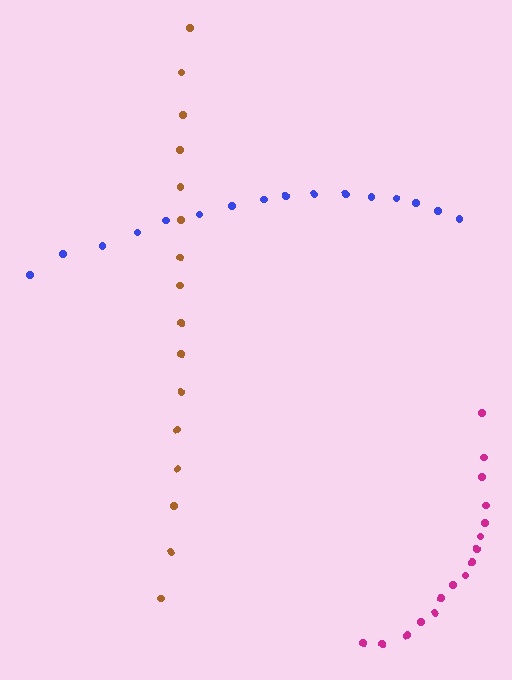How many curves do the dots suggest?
There are 3 distinct paths.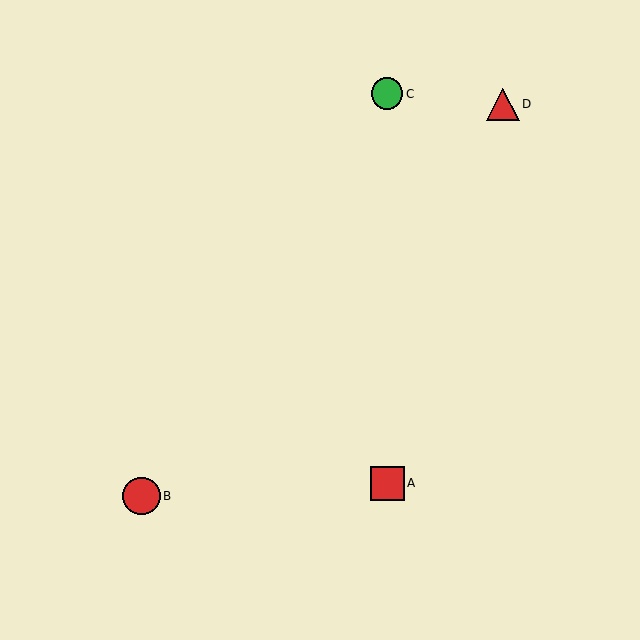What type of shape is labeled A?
Shape A is a red square.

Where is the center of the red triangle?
The center of the red triangle is at (503, 104).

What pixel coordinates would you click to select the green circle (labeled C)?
Click at (387, 94) to select the green circle C.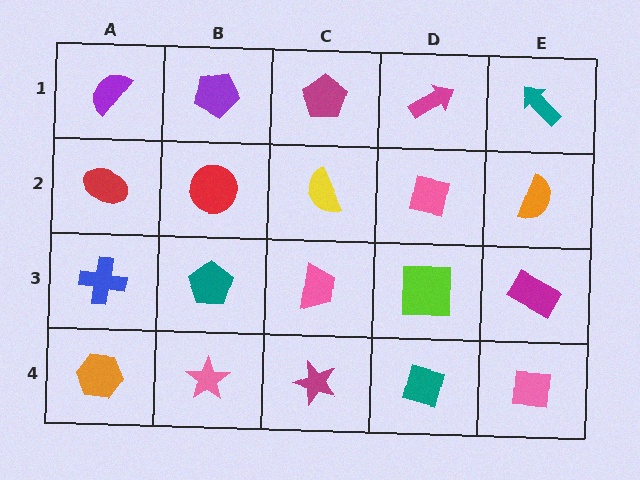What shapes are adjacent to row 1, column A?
A red ellipse (row 2, column A), a purple pentagon (row 1, column B).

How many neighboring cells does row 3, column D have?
4.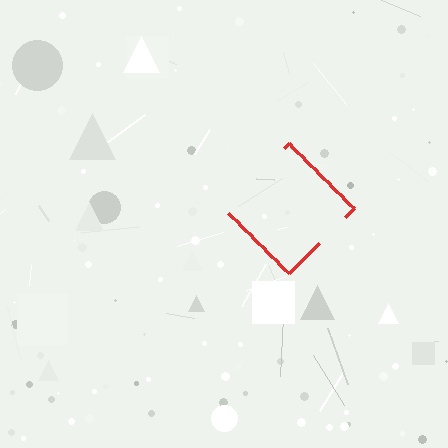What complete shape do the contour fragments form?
The contour fragments form a diamond.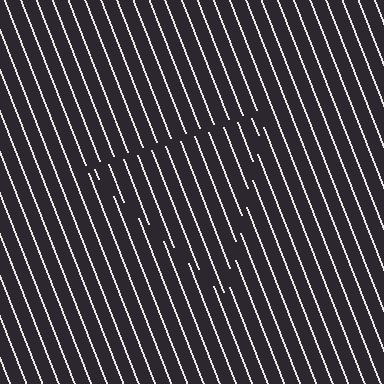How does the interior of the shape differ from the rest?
The interior of the shape contains the same grating, shifted by half a period — the contour is defined by the phase discontinuity where line-ends from the inner and outer gratings abut.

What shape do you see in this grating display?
An illusory triangle. The interior of the shape contains the same grating, shifted by half a period — the contour is defined by the phase discontinuity where line-ends from the inner and outer gratings abut.